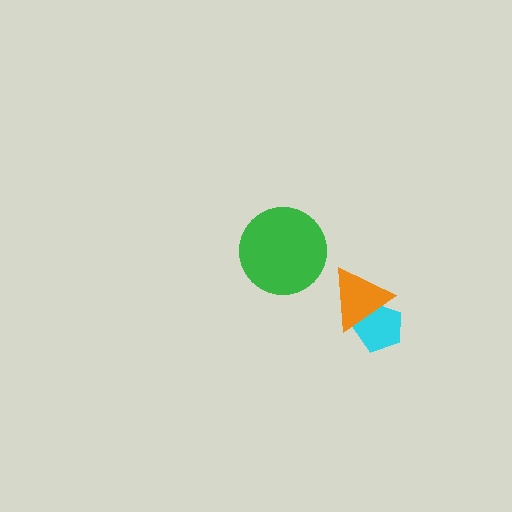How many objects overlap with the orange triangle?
1 object overlaps with the orange triangle.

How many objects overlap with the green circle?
0 objects overlap with the green circle.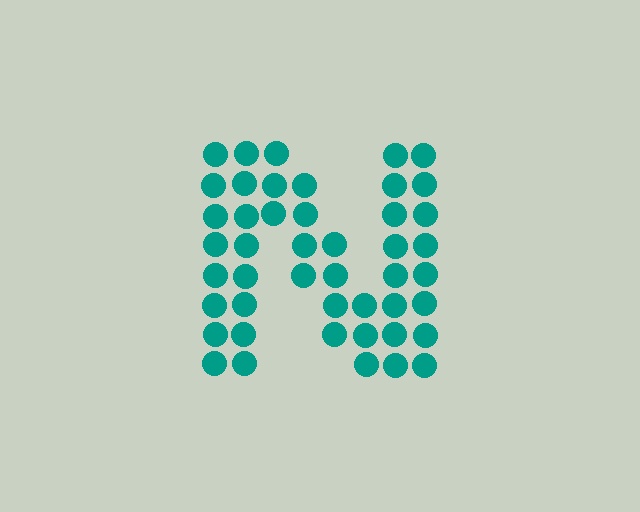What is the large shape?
The large shape is the letter N.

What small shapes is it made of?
It is made of small circles.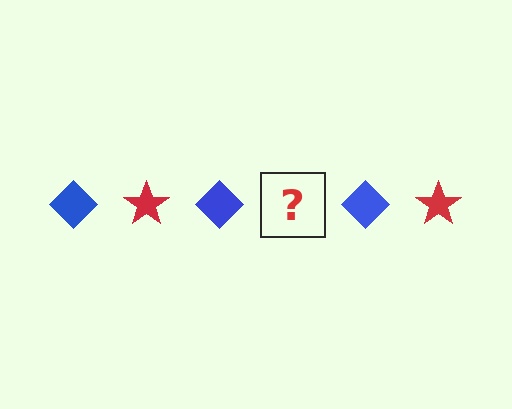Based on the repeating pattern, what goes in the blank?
The blank should be a red star.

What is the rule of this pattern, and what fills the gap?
The rule is that the pattern alternates between blue diamond and red star. The gap should be filled with a red star.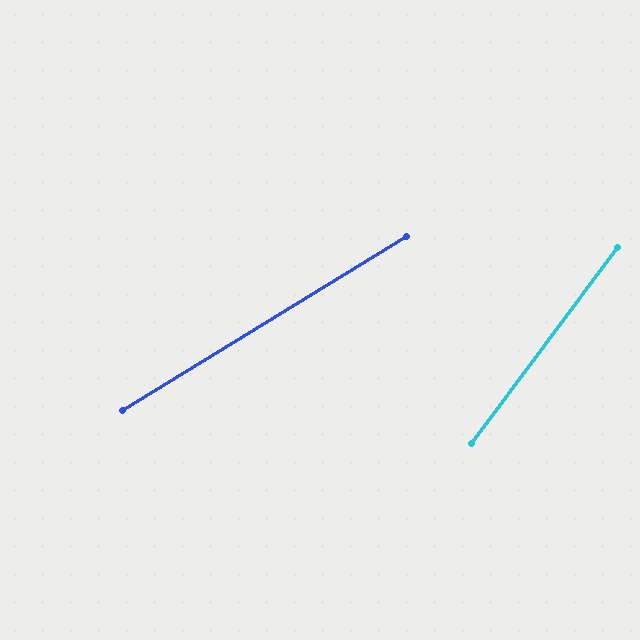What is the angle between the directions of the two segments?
Approximately 22 degrees.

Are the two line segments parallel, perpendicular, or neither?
Neither parallel nor perpendicular — they differ by about 22°.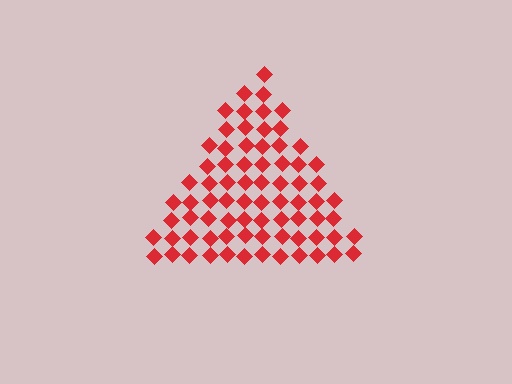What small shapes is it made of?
It is made of small diamonds.